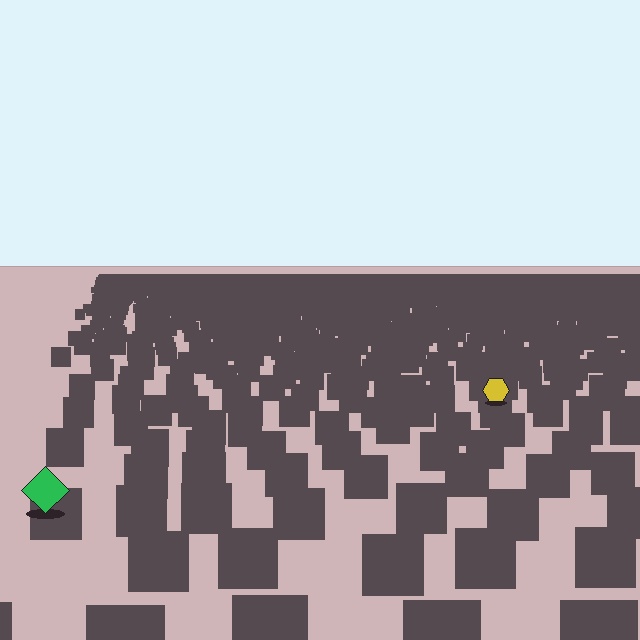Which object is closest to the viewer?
The green diamond is closest. The texture marks near it are larger and more spread out.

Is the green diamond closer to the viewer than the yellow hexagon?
Yes. The green diamond is closer — you can tell from the texture gradient: the ground texture is coarser near it.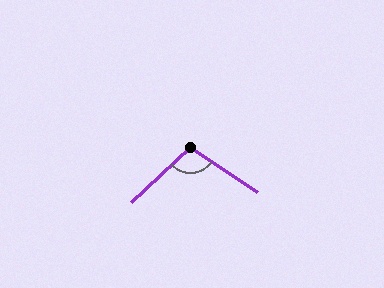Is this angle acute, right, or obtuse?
It is obtuse.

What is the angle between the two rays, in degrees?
Approximately 103 degrees.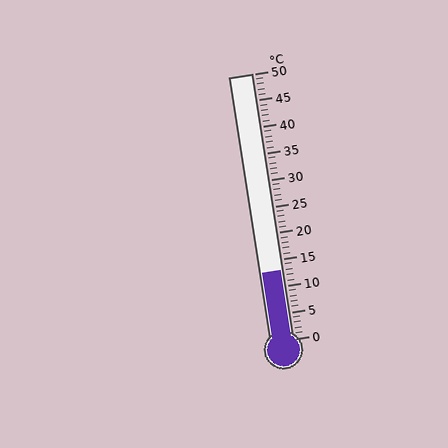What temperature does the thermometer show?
The thermometer shows approximately 13°C.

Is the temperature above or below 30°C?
The temperature is below 30°C.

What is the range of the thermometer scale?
The thermometer scale ranges from 0°C to 50°C.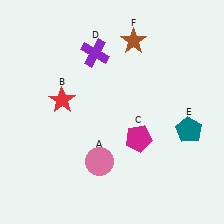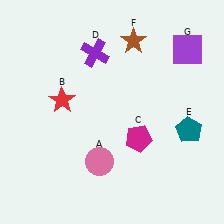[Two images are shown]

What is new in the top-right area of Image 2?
A purple square (G) was added in the top-right area of Image 2.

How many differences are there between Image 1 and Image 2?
There is 1 difference between the two images.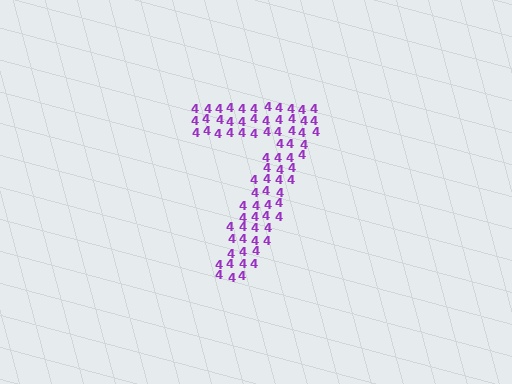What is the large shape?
The large shape is the digit 7.